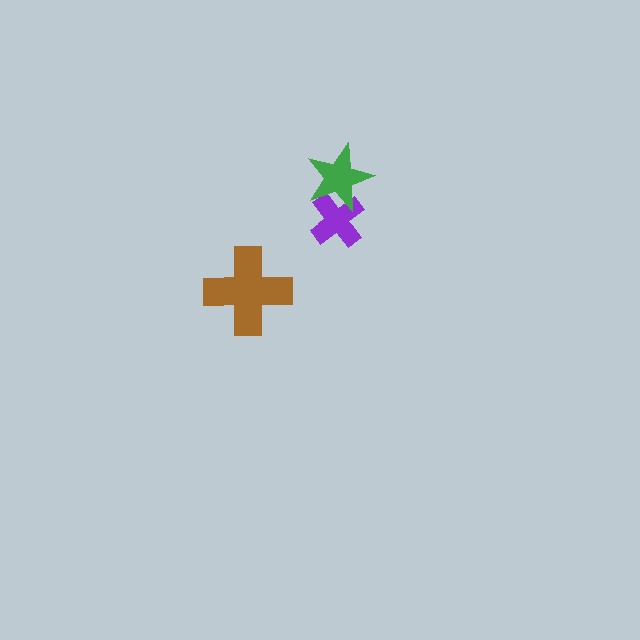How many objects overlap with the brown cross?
0 objects overlap with the brown cross.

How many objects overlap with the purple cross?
1 object overlaps with the purple cross.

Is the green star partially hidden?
No, no other shape covers it.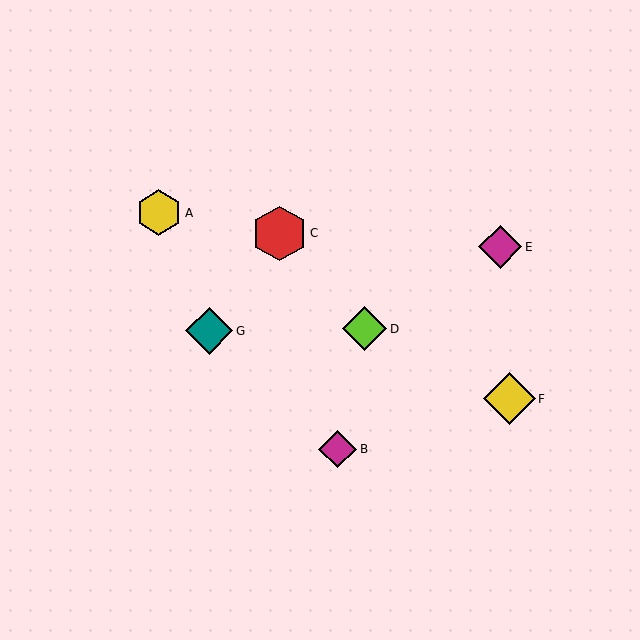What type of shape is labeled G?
Shape G is a teal diamond.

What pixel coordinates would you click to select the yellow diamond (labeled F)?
Click at (509, 399) to select the yellow diamond F.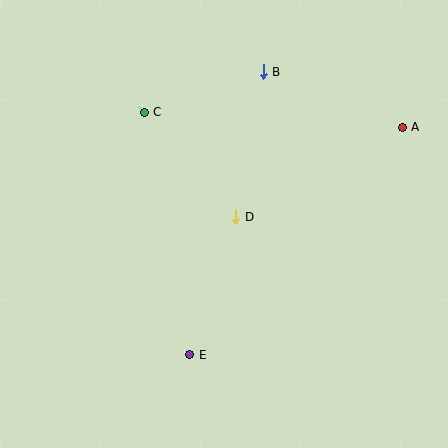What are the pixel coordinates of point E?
Point E is at (190, 355).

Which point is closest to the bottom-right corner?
Point E is closest to the bottom-right corner.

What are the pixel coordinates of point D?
Point D is at (236, 217).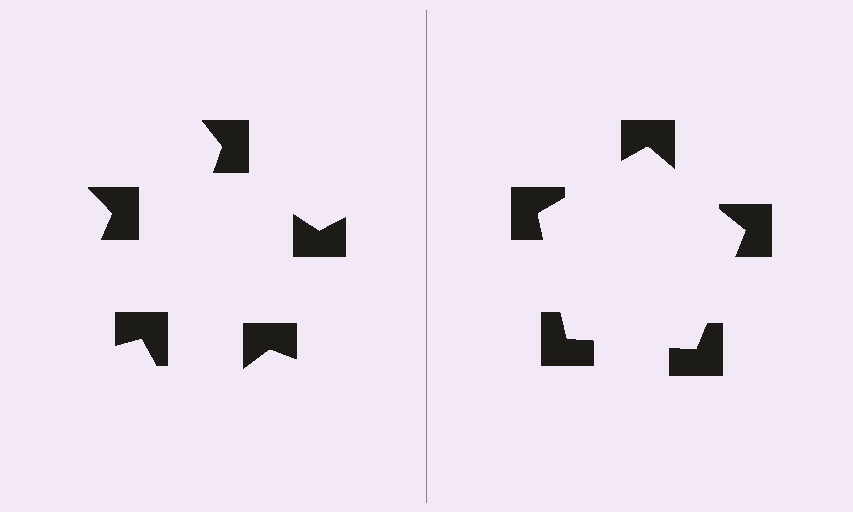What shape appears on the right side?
An illusory pentagon.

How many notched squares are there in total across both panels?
10 — 5 on each side.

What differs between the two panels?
The notched squares are positioned identically on both sides; only the wedge orientations differ. On the right they align to a pentagon; on the left they are misaligned.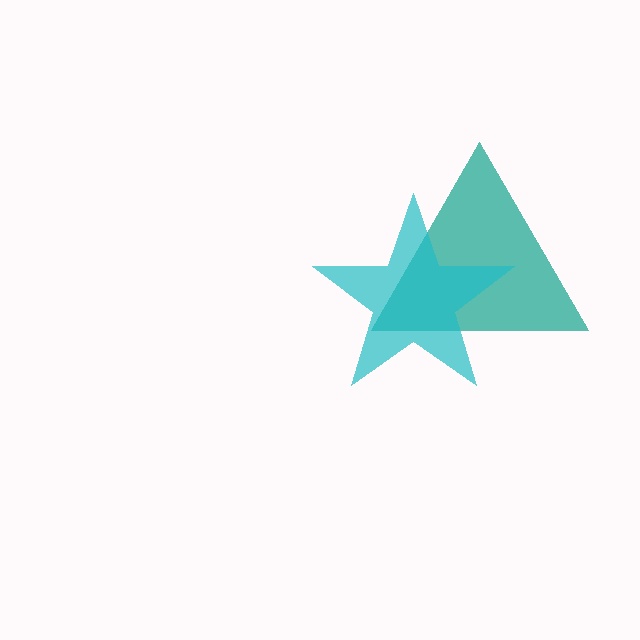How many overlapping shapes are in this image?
There are 2 overlapping shapes in the image.